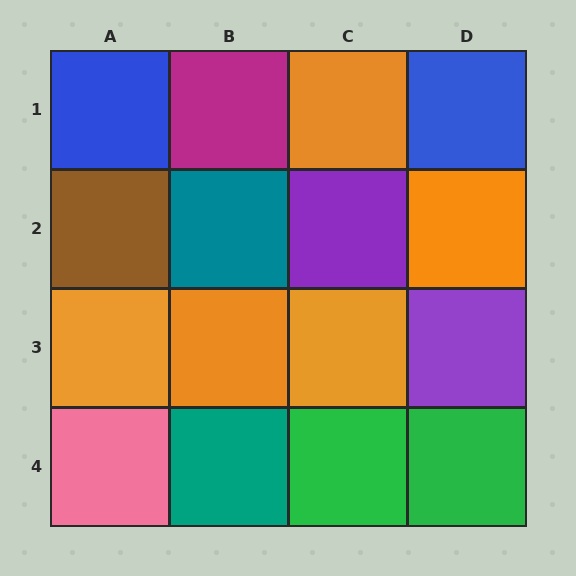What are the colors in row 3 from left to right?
Orange, orange, orange, purple.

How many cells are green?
2 cells are green.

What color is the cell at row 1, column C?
Orange.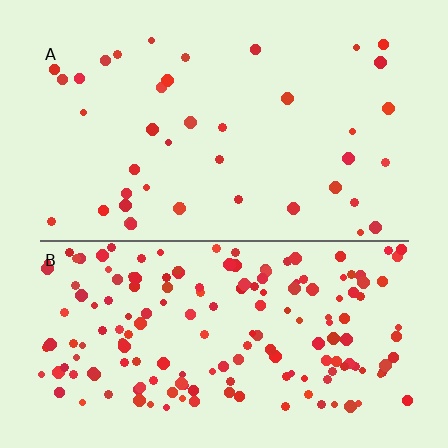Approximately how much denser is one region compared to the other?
Approximately 4.3× — region B over region A.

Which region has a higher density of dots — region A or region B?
B (the bottom).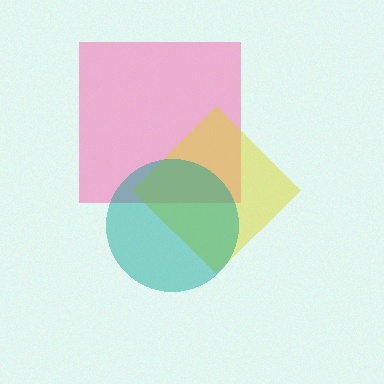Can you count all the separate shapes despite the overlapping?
Yes, there are 3 separate shapes.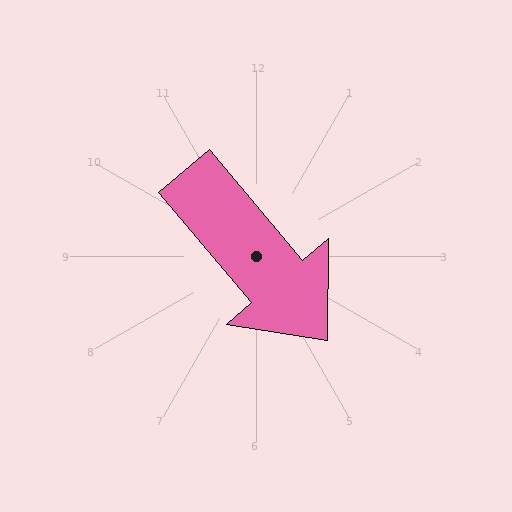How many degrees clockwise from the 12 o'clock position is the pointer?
Approximately 140 degrees.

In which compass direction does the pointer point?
Southeast.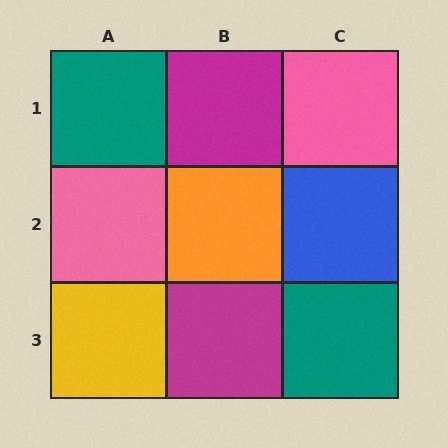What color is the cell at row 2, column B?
Orange.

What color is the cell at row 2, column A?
Pink.